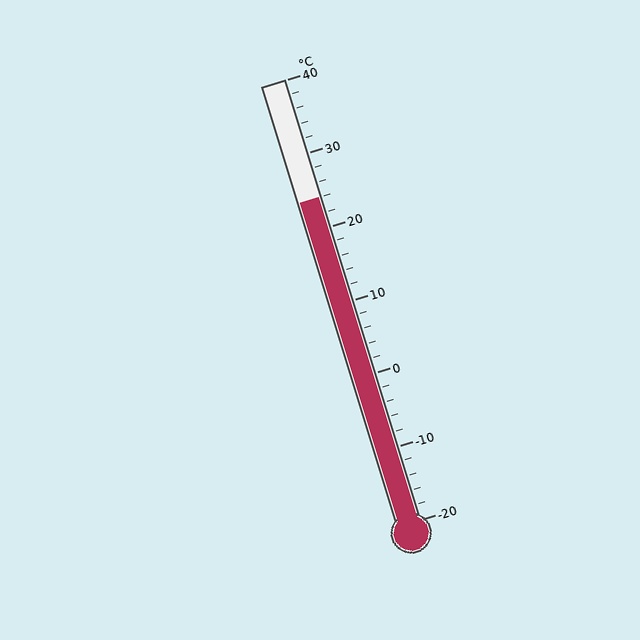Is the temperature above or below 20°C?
The temperature is above 20°C.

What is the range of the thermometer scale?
The thermometer scale ranges from -20°C to 40°C.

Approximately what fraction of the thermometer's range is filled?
The thermometer is filled to approximately 75% of its range.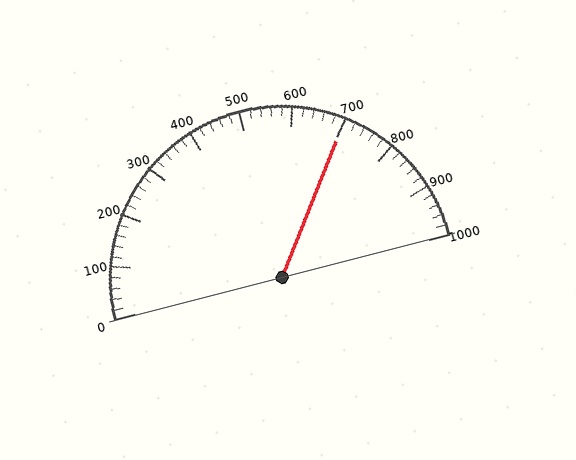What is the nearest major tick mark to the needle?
The nearest major tick mark is 700.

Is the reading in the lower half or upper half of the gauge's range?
The reading is in the upper half of the range (0 to 1000).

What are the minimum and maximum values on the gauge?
The gauge ranges from 0 to 1000.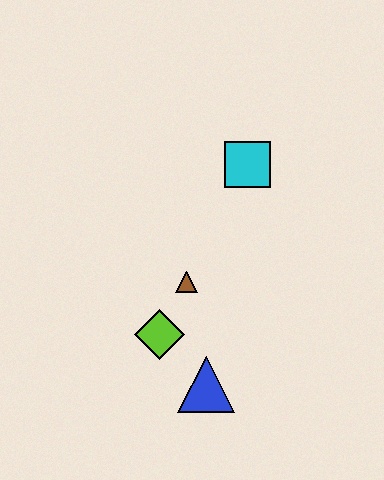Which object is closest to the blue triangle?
The lime diamond is closest to the blue triangle.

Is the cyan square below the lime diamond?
No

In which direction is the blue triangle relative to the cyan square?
The blue triangle is below the cyan square.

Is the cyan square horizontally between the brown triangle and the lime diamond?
No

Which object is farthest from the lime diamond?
The cyan square is farthest from the lime diamond.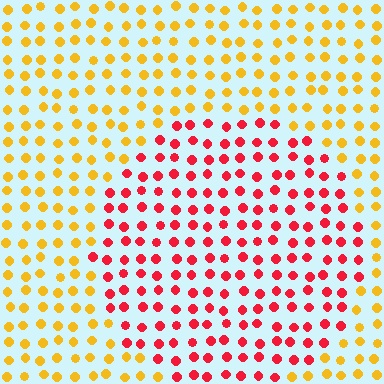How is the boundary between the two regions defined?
The boundary is defined purely by a slight shift in hue (about 53 degrees). Spacing, size, and orientation are identical on both sides.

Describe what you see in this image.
The image is filled with small yellow elements in a uniform arrangement. A circle-shaped region is visible where the elements are tinted to a slightly different hue, forming a subtle color boundary.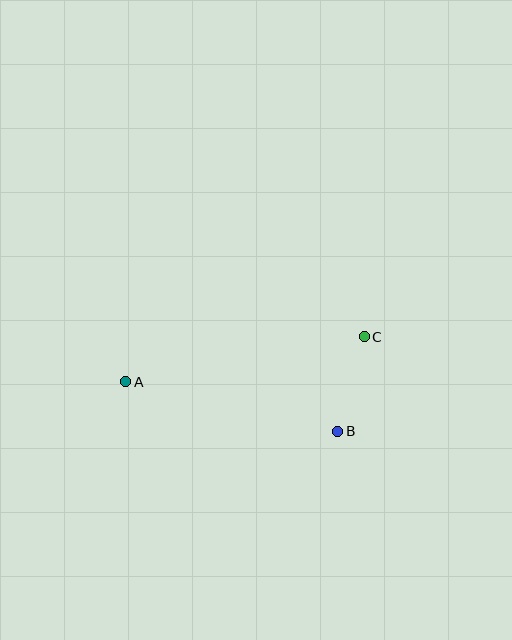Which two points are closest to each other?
Points B and C are closest to each other.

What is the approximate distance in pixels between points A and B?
The distance between A and B is approximately 218 pixels.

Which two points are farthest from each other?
Points A and C are farthest from each other.